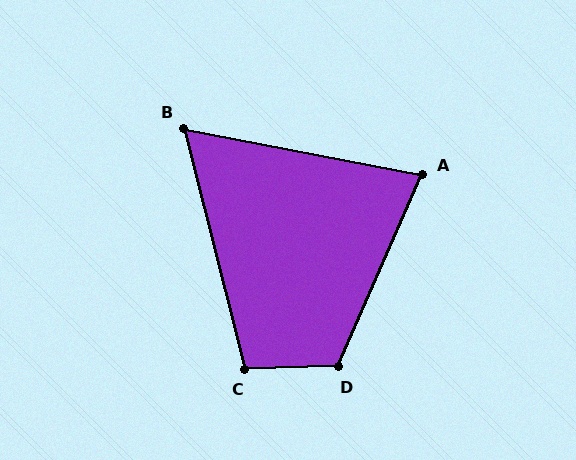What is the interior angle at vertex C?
Approximately 103 degrees (obtuse).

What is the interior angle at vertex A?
Approximately 77 degrees (acute).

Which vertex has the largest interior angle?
D, at approximately 115 degrees.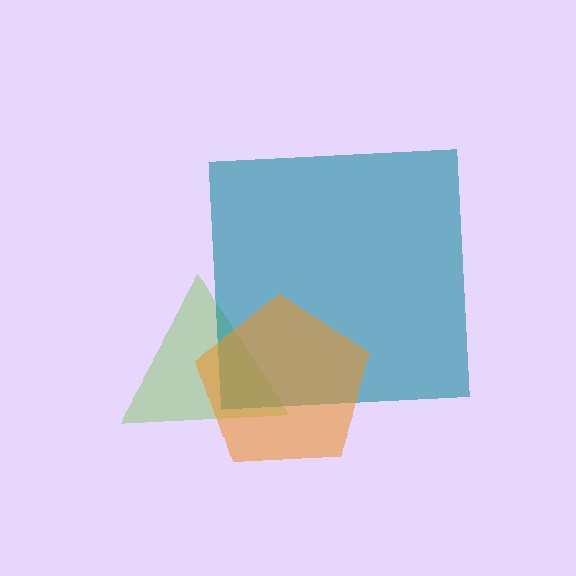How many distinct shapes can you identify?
There are 3 distinct shapes: a lime triangle, a teal square, an orange pentagon.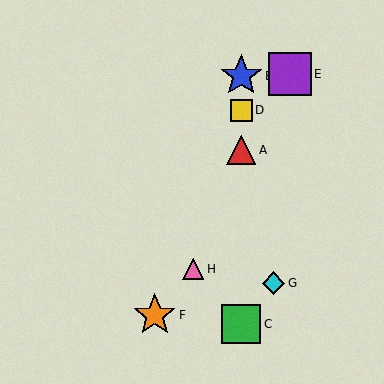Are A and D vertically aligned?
Yes, both are at x≈241.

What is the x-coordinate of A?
Object A is at x≈241.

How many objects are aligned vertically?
4 objects (A, B, C, D) are aligned vertically.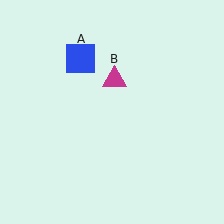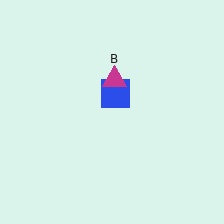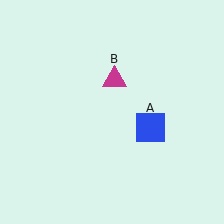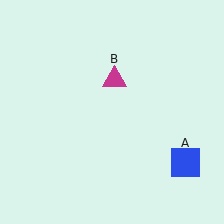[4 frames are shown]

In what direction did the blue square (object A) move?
The blue square (object A) moved down and to the right.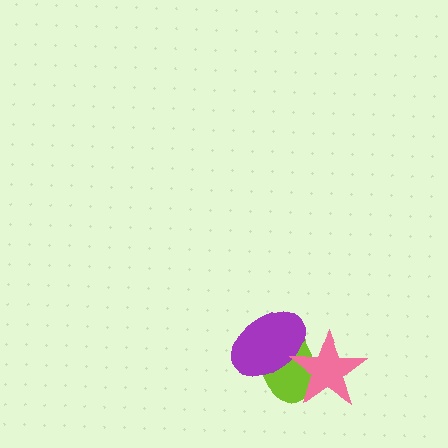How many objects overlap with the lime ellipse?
2 objects overlap with the lime ellipse.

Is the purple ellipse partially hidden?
Yes, it is partially covered by another shape.